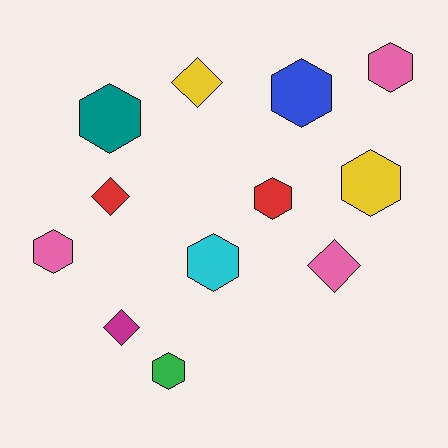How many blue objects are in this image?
There is 1 blue object.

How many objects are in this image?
There are 12 objects.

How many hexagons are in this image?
There are 8 hexagons.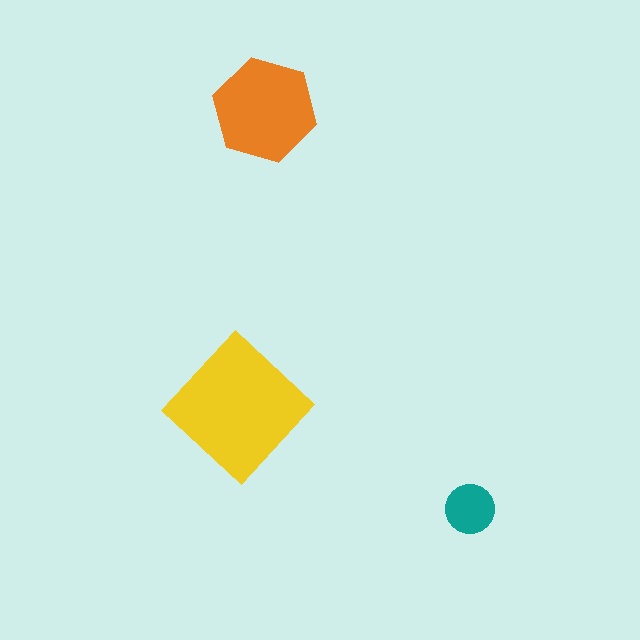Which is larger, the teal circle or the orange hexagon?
The orange hexagon.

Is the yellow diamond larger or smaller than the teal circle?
Larger.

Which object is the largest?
The yellow diamond.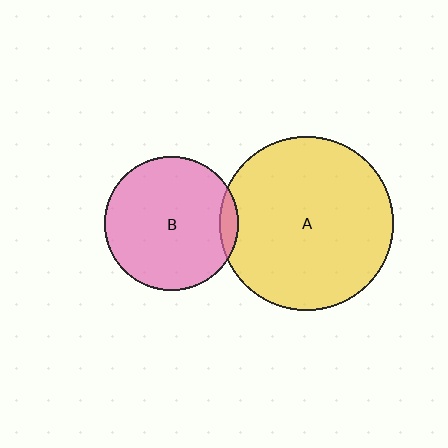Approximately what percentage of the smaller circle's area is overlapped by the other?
Approximately 5%.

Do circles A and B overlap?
Yes.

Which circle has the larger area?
Circle A (yellow).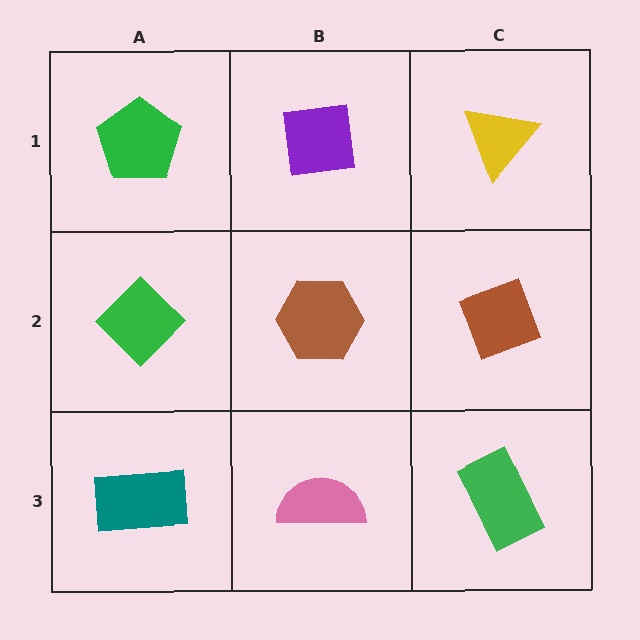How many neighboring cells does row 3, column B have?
3.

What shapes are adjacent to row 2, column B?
A purple square (row 1, column B), a pink semicircle (row 3, column B), a green diamond (row 2, column A), a brown diamond (row 2, column C).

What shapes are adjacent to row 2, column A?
A green pentagon (row 1, column A), a teal rectangle (row 3, column A), a brown hexagon (row 2, column B).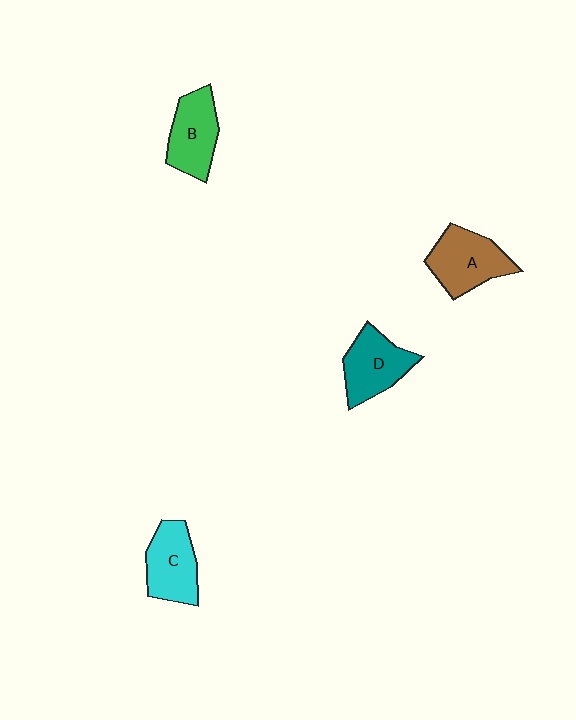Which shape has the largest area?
Shape A (brown).